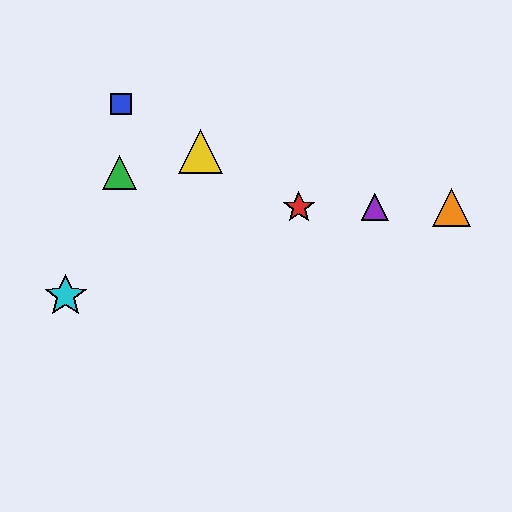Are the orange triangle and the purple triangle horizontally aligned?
Yes, both are at y≈207.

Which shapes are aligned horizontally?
The red star, the purple triangle, the orange triangle are aligned horizontally.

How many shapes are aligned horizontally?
3 shapes (the red star, the purple triangle, the orange triangle) are aligned horizontally.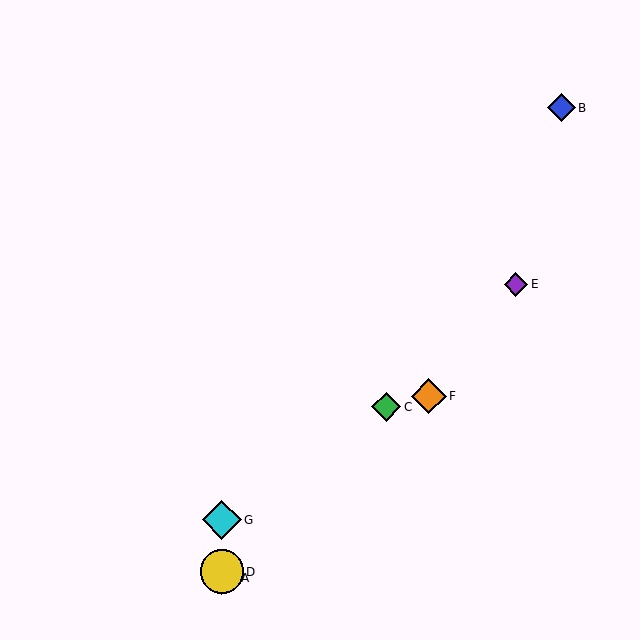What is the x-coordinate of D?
Object D is at x≈222.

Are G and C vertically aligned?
No, G is at x≈222 and C is at x≈386.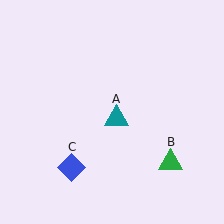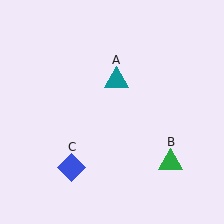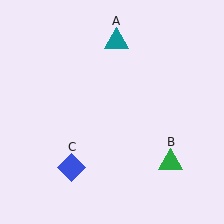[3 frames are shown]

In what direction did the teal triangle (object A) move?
The teal triangle (object A) moved up.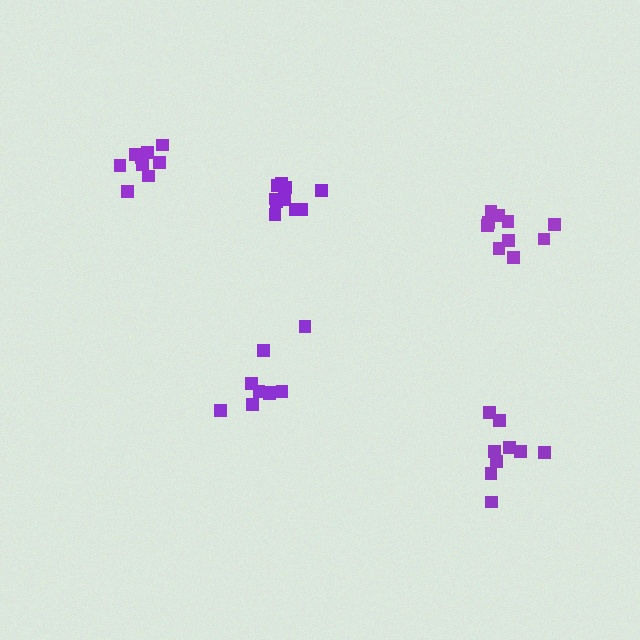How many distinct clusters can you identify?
There are 5 distinct clusters.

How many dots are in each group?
Group 1: 11 dots, Group 2: 9 dots, Group 3: 9 dots, Group 4: 9 dots, Group 5: 10 dots (48 total).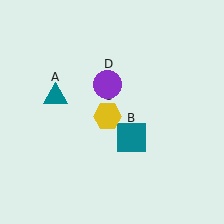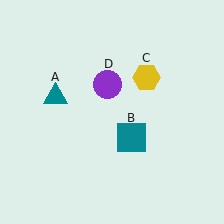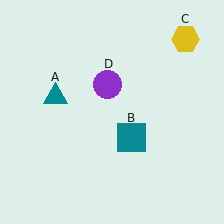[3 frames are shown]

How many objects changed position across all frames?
1 object changed position: yellow hexagon (object C).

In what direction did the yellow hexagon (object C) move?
The yellow hexagon (object C) moved up and to the right.